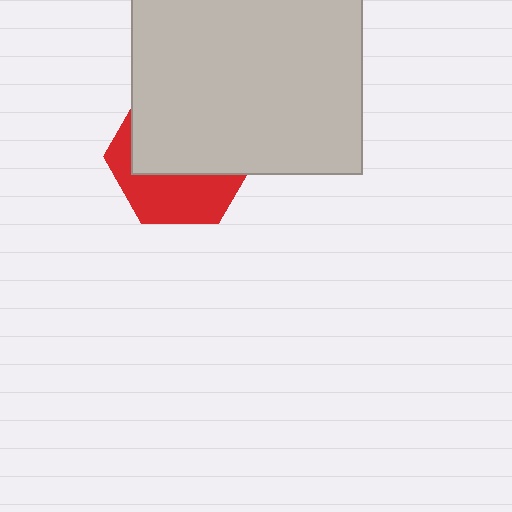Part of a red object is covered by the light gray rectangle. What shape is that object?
It is a hexagon.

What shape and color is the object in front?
The object in front is a light gray rectangle.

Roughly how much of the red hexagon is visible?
A small part of it is visible (roughly 40%).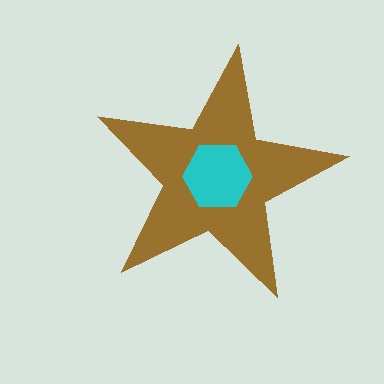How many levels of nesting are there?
2.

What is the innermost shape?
The cyan hexagon.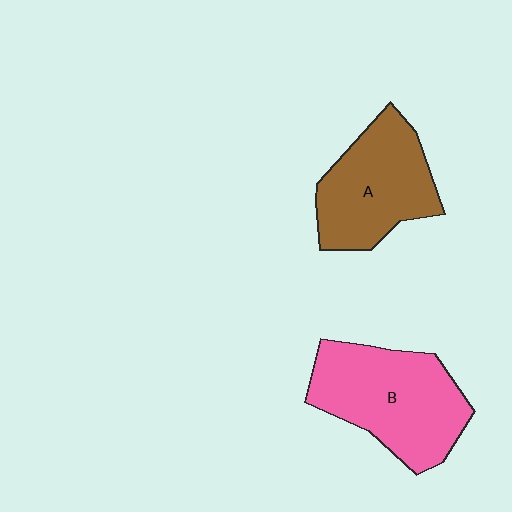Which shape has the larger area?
Shape B (pink).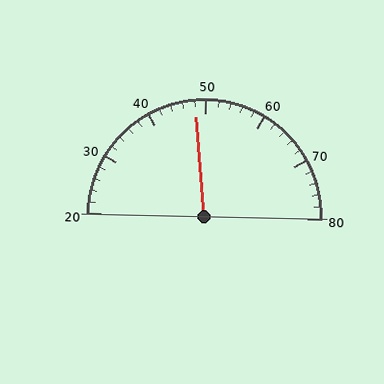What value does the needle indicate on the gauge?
The needle indicates approximately 48.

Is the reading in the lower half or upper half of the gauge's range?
The reading is in the lower half of the range (20 to 80).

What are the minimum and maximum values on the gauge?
The gauge ranges from 20 to 80.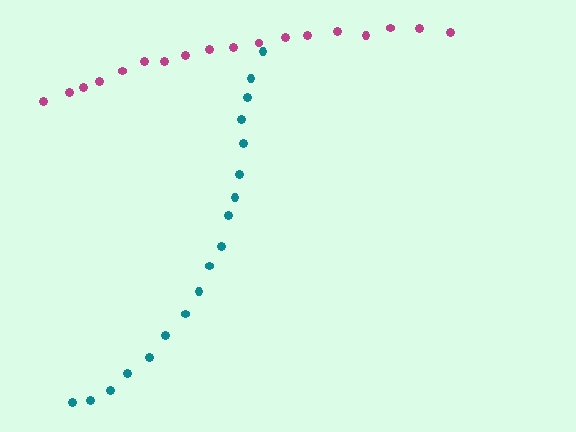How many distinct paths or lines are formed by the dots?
There are 2 distinct paths.